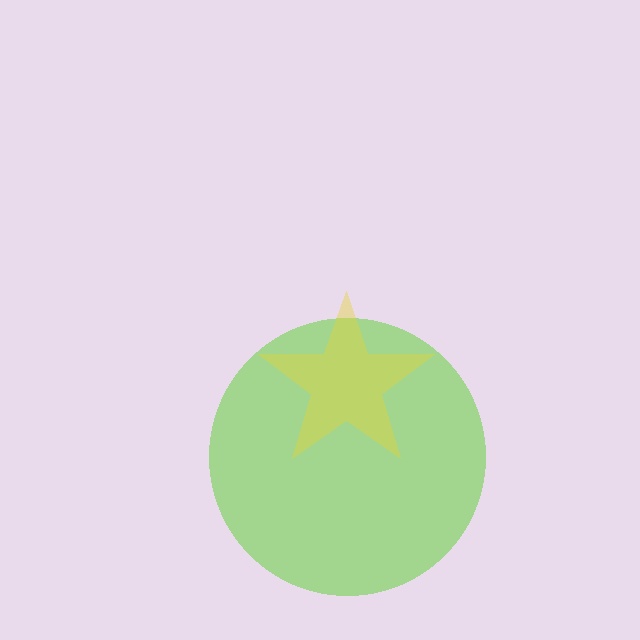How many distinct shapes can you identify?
There are 2 distinct shapes: a lime circle, a yellow star.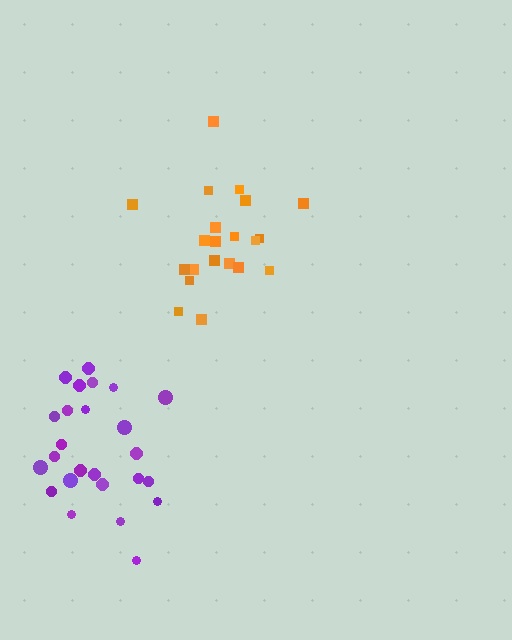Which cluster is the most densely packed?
Orange.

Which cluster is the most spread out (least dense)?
Purple.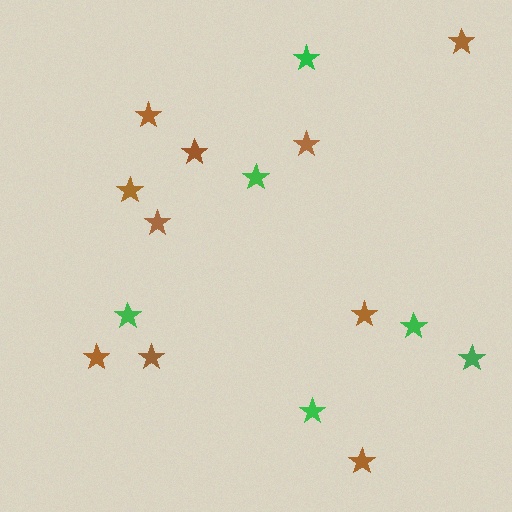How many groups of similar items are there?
There are 2 groups: one group of green stars (6) and one group of brown stars (10).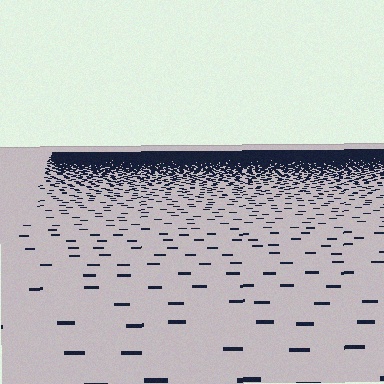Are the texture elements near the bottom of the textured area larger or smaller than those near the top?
Larger. Near the bottom, elements are closer to the viewer and appear at a bigger on-screen size.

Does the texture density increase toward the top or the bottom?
Density increases toward the top.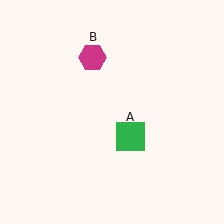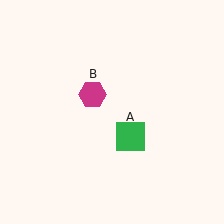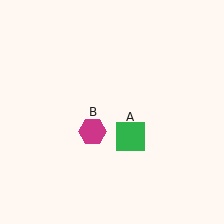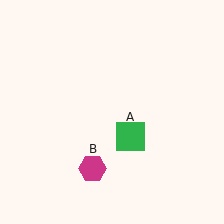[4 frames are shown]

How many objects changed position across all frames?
1 object changed position: magenta hexagon (object B).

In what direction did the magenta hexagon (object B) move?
The magenta hexagon (object B) moved down.